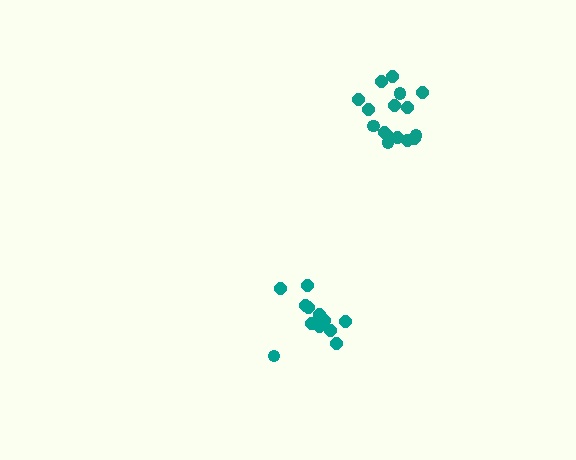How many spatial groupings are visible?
There are 2 spatial groupings.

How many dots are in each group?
Group 1: 14 dots, Group 2: 16 dots (30 total).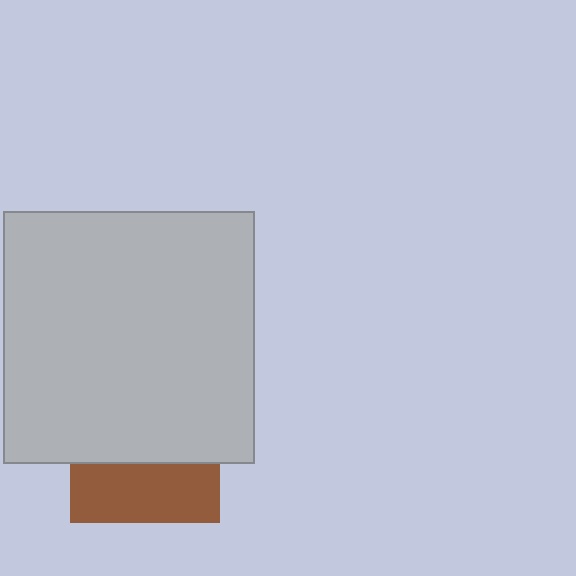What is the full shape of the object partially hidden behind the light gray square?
The partially hidden object is a brown square.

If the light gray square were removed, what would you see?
You would see the complete brown square.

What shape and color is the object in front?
The object in front is a light gray square.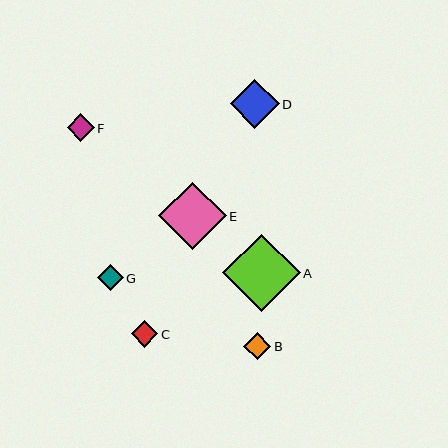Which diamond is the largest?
Diamond A is the largest with a size of approximately 77 pixels.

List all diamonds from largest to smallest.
From largest to smallest: A, E, D, F, B, C, G.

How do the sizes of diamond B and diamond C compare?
Diamond B and diamond C are approximately the same size.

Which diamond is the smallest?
Diamond G is the smallest with a size of approximately 26 pixels.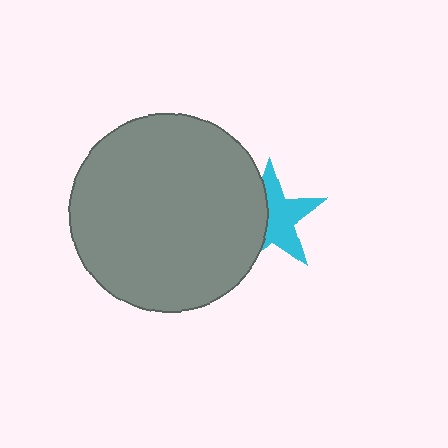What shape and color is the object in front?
The object in front is a gray circle.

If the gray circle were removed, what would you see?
You would see the complete cyan star.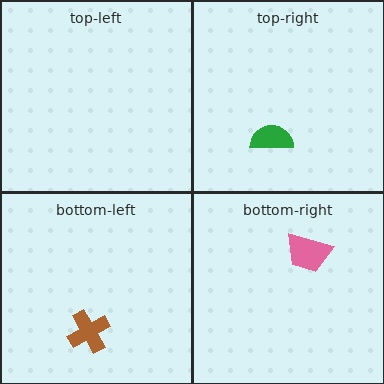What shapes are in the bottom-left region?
The brown cross.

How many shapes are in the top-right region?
1.